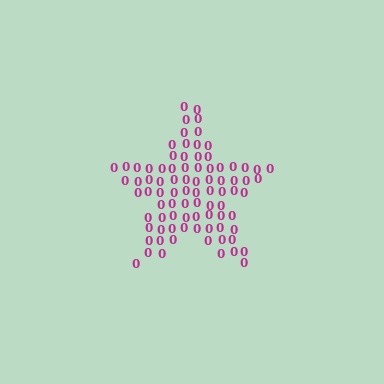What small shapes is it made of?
It is made of small digit 0's.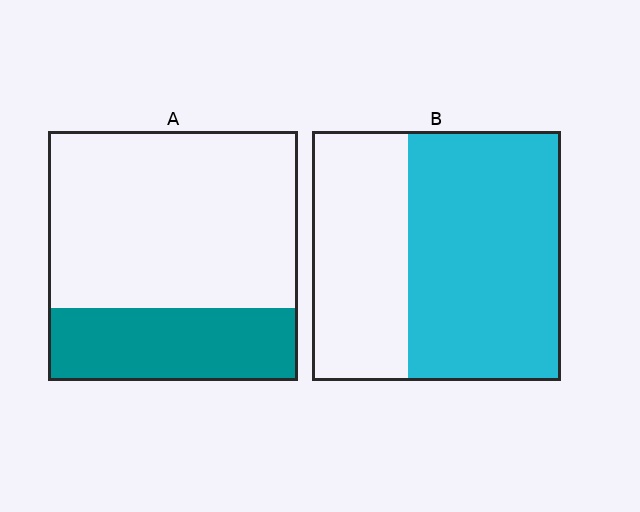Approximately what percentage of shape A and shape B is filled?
A is approximately 30% and B is approximately 60%.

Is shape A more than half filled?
No.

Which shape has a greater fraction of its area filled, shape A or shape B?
Shape B.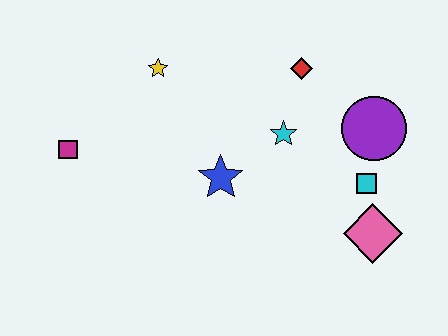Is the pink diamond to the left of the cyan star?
No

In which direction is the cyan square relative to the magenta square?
The cyan square is to the right of the magenta square.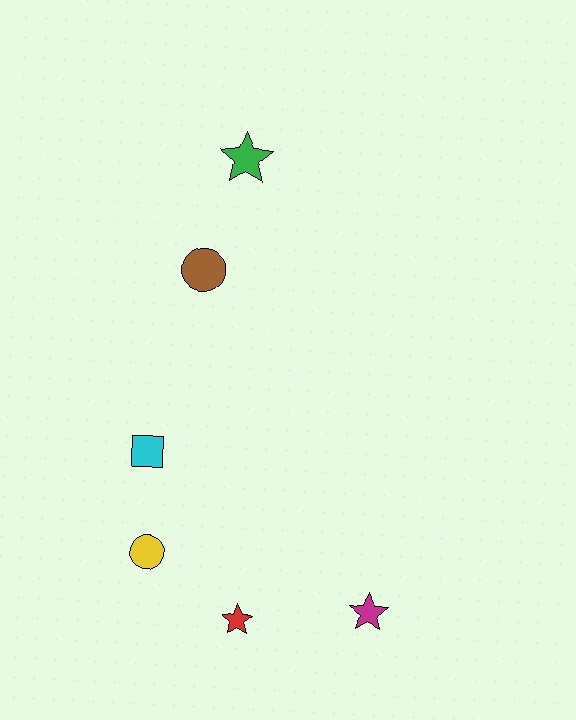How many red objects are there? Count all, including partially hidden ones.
There is 1 red object.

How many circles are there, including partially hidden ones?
There are 2 circles.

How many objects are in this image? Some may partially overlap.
There are 6 objects.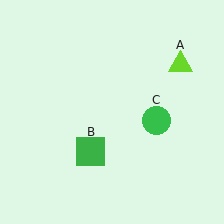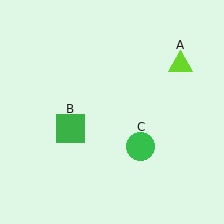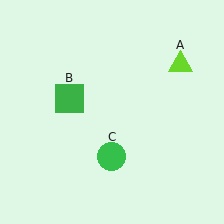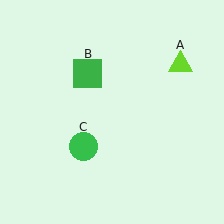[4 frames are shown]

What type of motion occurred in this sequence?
The green square (object B), green circle (object C) rotated clockwise around the center of the scene.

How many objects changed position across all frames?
2 objects changed position: green square (object B), green circle (object C).